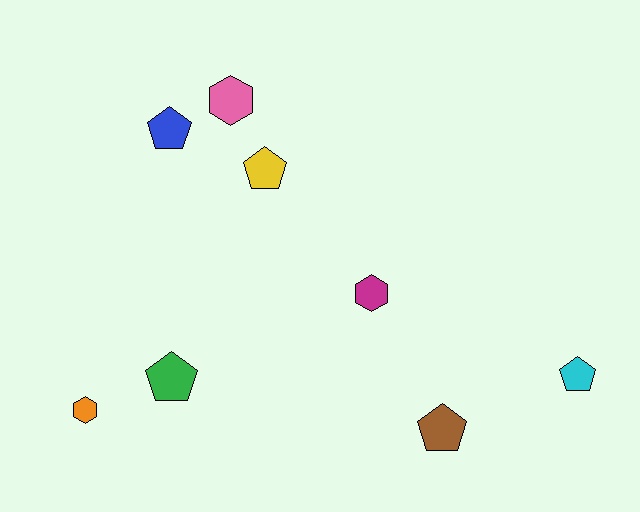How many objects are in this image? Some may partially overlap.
There are 8 objects.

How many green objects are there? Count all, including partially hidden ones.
There is 1 green object.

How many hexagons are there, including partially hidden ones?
There are 3 hexagons.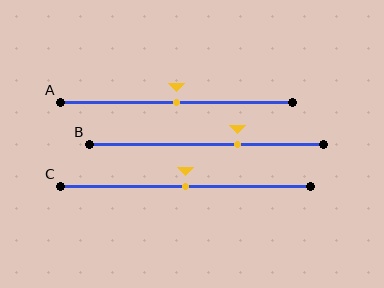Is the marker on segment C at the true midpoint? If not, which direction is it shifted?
Yes, the marker on segment C is at the true midpoint.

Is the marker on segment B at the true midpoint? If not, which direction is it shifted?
No, the marker on segment B is shifted to the right by about 13% of the segment length.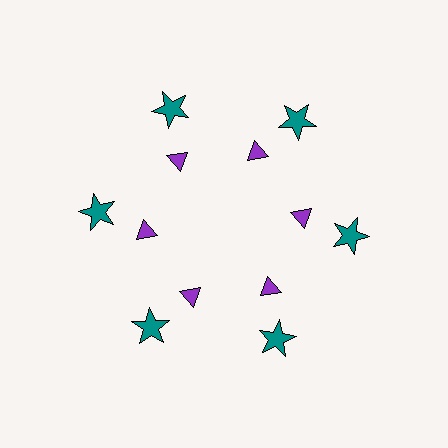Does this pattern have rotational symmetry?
Yes, this pattern has 6-fold rotational symmetry. It looks the same after rotating 60 degrees around the center.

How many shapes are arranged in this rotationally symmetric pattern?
There are 12 shapes, arranged in 6 groups of 2.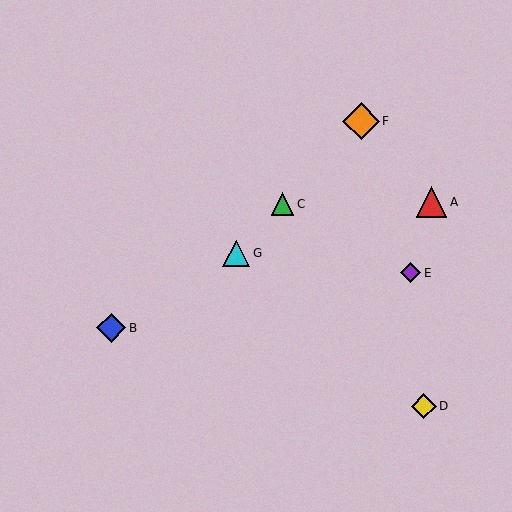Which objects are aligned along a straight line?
Objects C, F, G are aligned along a straight line.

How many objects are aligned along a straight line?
3 objects (C, F, G) are aligned along a straight line.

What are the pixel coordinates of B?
Object B is at (111, 328).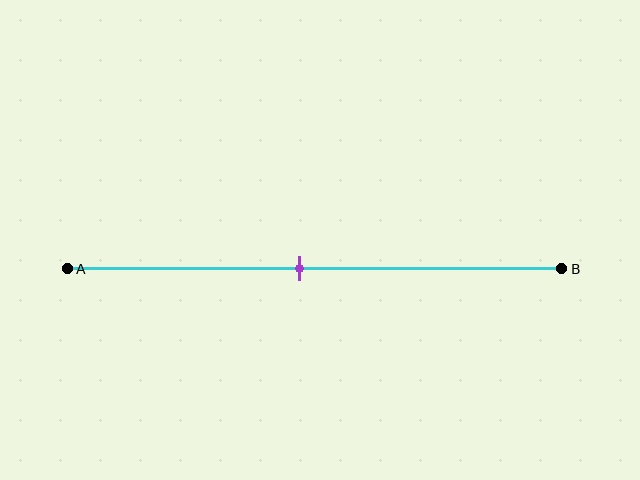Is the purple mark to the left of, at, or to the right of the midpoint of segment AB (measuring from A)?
The purple mark is to the left of the midpoint of segment AB.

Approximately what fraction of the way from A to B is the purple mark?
The purple mark is approximately 45% of the way from A to B.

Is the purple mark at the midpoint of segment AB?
No, the mark is at about 45% from A, not at the 50% midpoint.